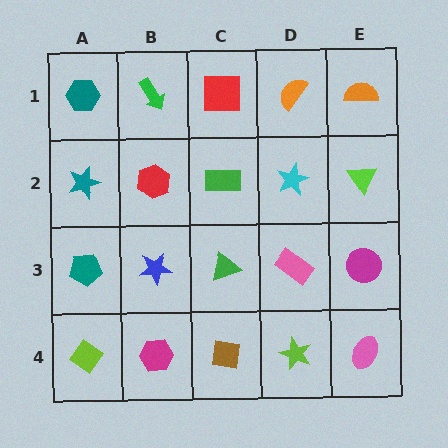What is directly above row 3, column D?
A cyan star.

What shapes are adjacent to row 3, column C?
A green rectangle (row 2, column C), a brown square (row 4, column C), a blue star (row 3, column B), a pink rectangle (row 3, column D).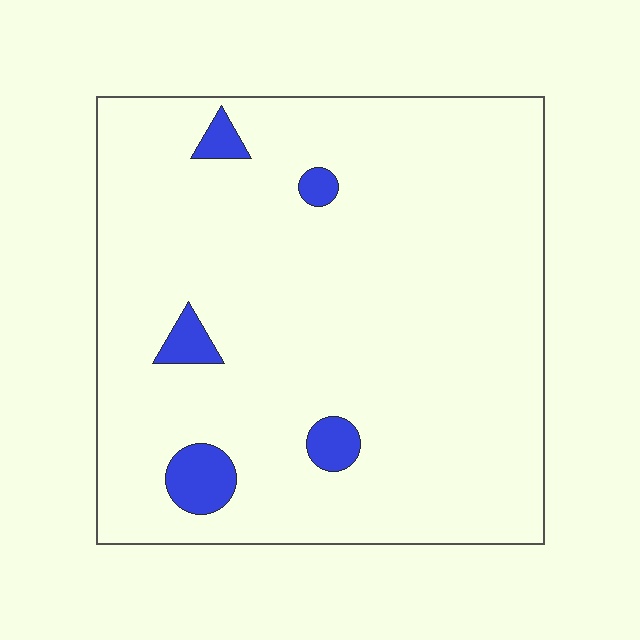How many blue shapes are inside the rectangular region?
5.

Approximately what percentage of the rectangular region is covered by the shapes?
Approximately 5%.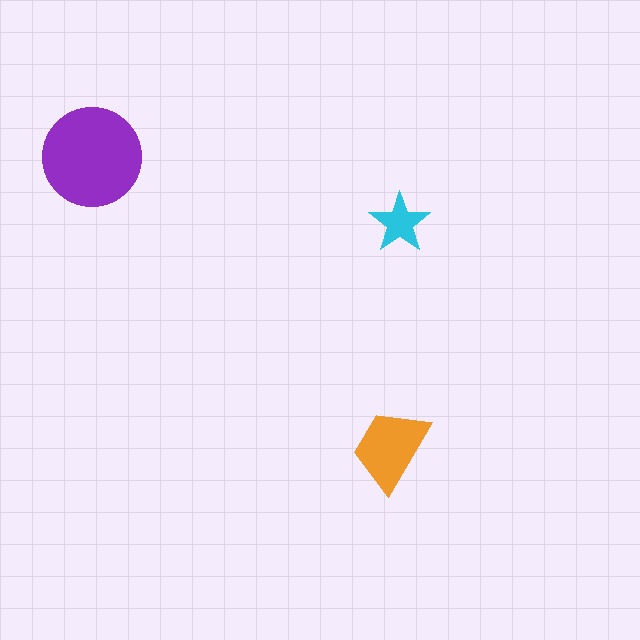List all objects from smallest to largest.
The cyan star, the orange trapezoid, the purple circle.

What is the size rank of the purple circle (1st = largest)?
1st.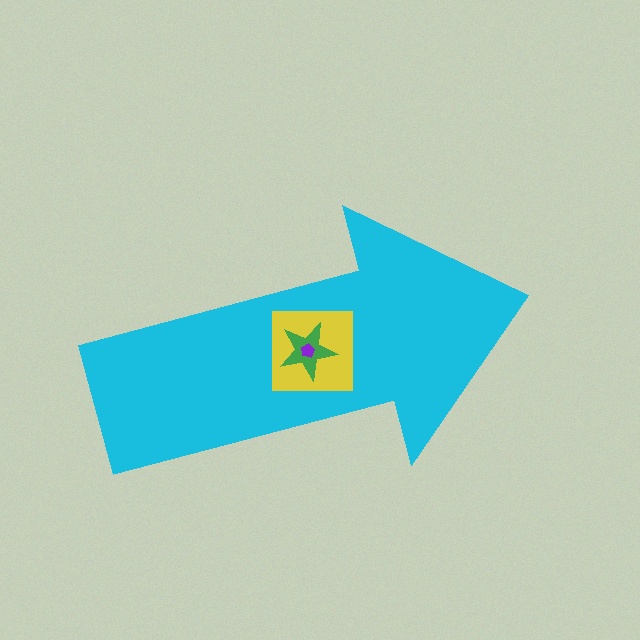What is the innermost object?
The purple pentagon.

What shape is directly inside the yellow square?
The green star.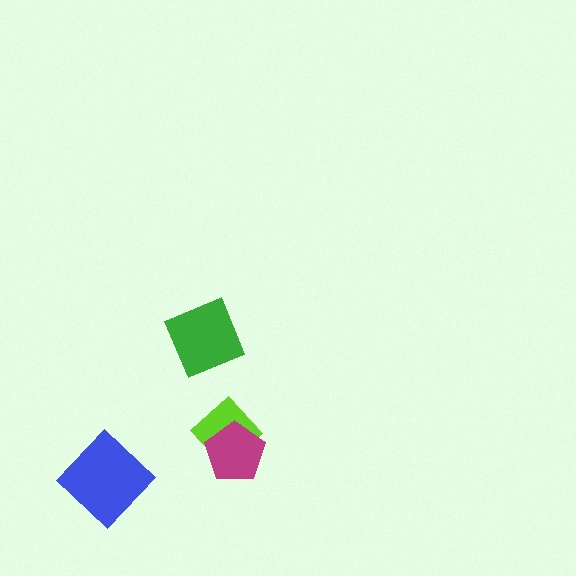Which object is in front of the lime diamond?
The magenta pentagon is in front of the lime diamond.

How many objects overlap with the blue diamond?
0 objects overlap with the blue diamond.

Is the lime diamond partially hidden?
Yes, it is partially covered by another shape.